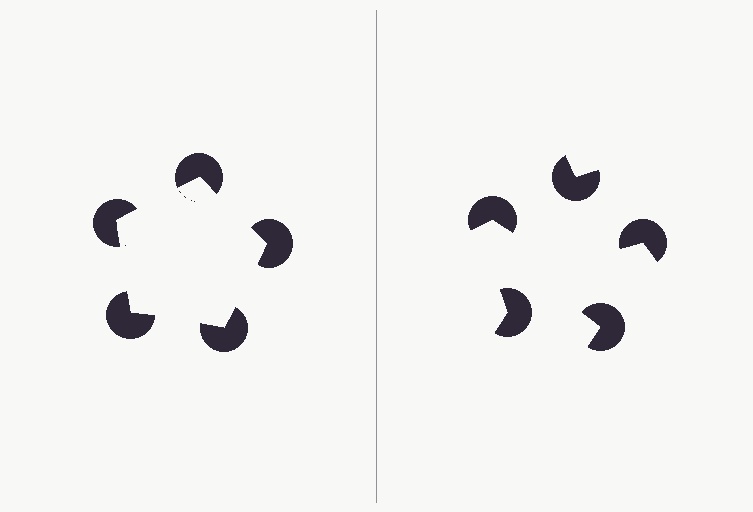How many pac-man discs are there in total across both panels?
10 — 5 on each side.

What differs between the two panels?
The pac-man discs are positioned identically on both sides; only the wedge orientations differ. On the left they align to a pentagon; on the right they are misaligned.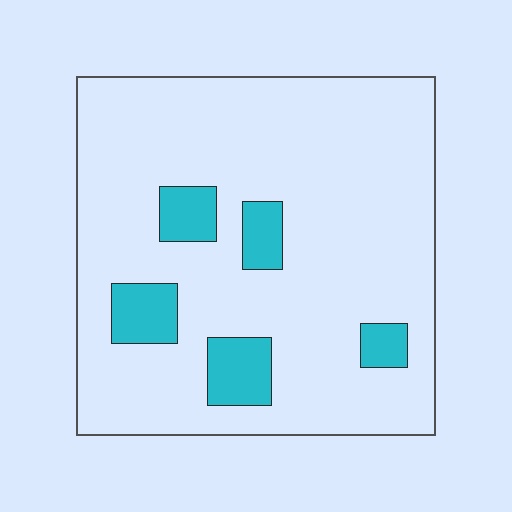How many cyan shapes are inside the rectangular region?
5.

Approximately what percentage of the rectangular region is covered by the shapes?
Approximately 15%.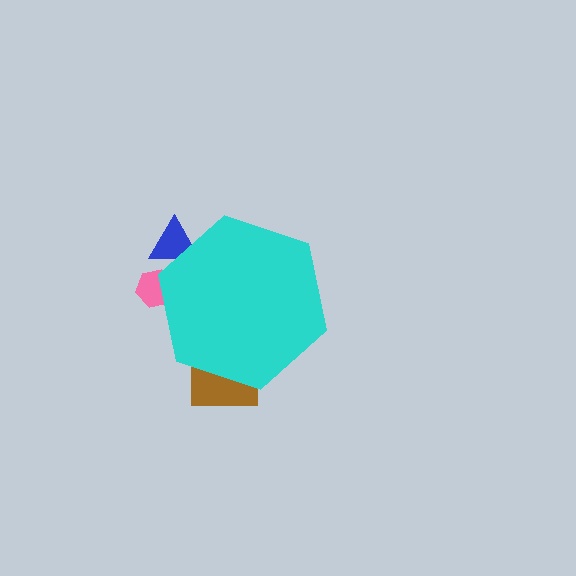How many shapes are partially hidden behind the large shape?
3 shapes are partially hidden.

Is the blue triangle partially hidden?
Yes, the blue triangle is partially hidden behind the cyan hexagon.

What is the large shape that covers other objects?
A cyan hexagon.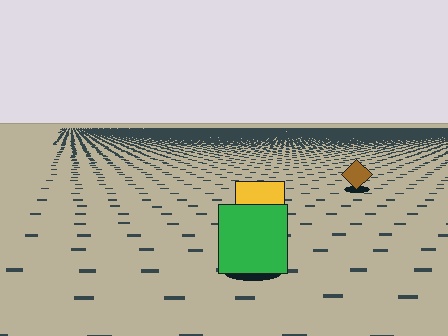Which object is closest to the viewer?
The green square is closest. The texture marks near it are larger and more spread out.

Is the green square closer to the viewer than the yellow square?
Yes. The green square is closer — you can tell from the texture gradient: the ground texture is coarser near it.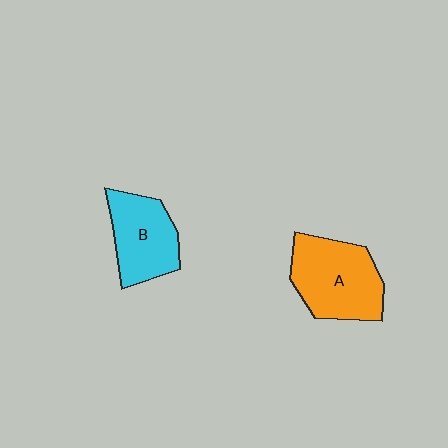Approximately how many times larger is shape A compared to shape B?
Approximately 1.3 times.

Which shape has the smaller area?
Shape B (cyan).